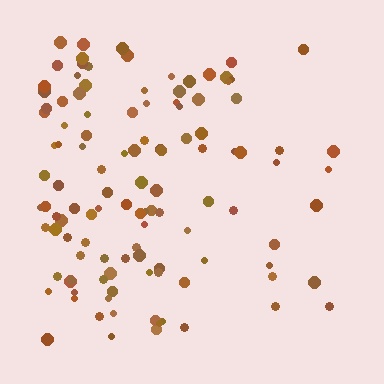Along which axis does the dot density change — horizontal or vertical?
Horizontal.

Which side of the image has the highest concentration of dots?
The left.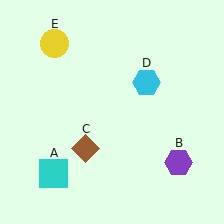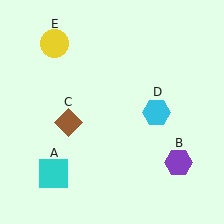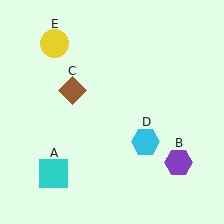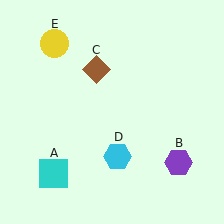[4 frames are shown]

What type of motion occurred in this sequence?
The brown diamond (object C), cyan hexagon (object D) rotated clockwise around the center of the scene.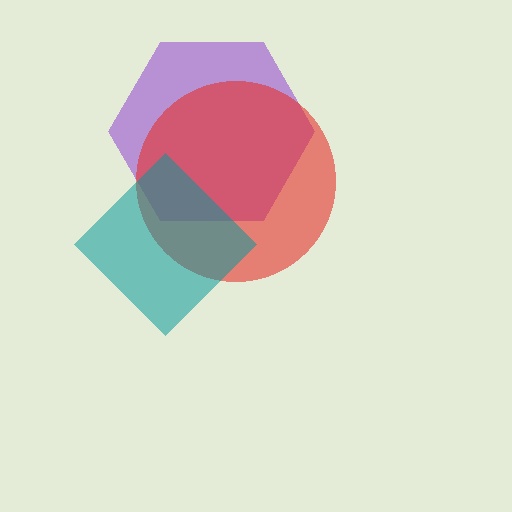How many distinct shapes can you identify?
There are 3 distinct shapes: a purple hexagon, a red circle, a teal diamond.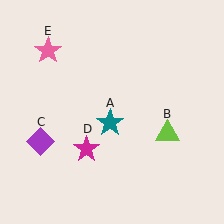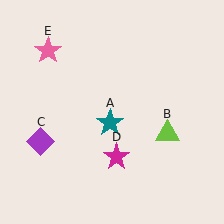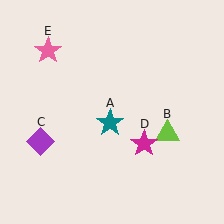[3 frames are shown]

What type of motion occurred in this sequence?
The magenta star (object D) rotated counterclockwise around the center of the scene.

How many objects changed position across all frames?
1 object changed position: magenta star (object D).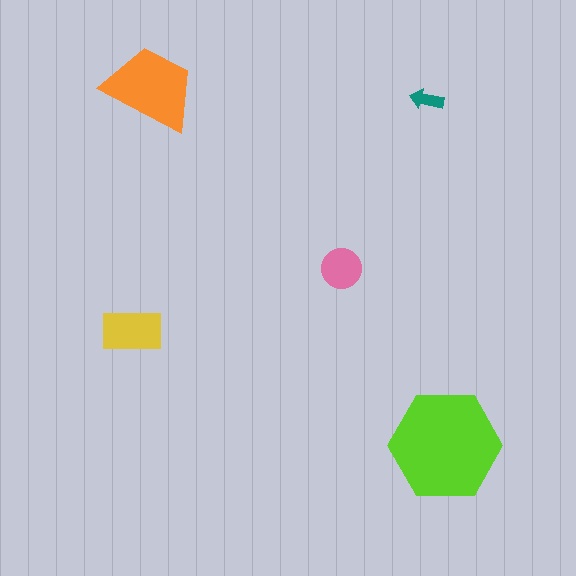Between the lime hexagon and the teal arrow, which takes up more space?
The lime hexagon.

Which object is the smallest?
The teal arrow.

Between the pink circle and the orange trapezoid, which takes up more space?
The orange trapezoid.